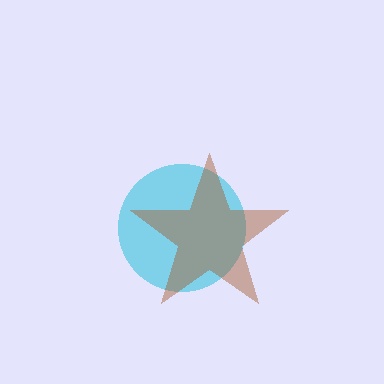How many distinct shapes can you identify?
There are 2 distinct shapes: a cyan circle, a brown star.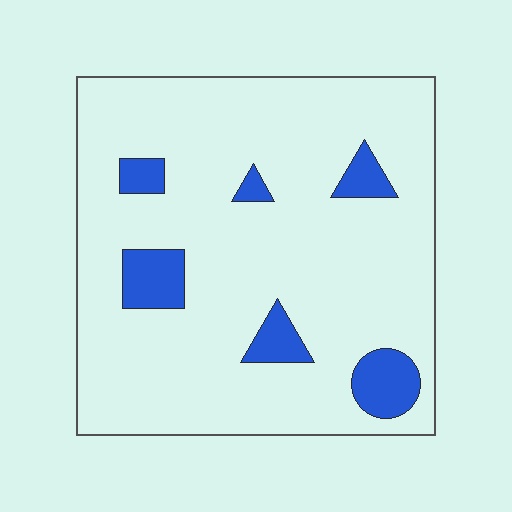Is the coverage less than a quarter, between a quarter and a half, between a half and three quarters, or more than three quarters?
Less than a quarter.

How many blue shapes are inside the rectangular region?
6.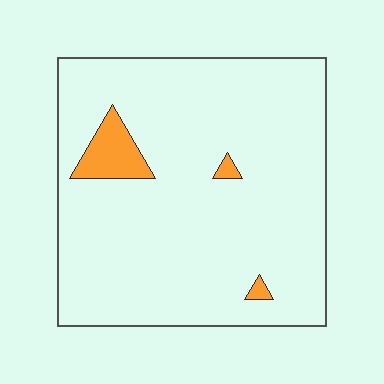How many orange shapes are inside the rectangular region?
3.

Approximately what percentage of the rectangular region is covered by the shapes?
Approximately 5%.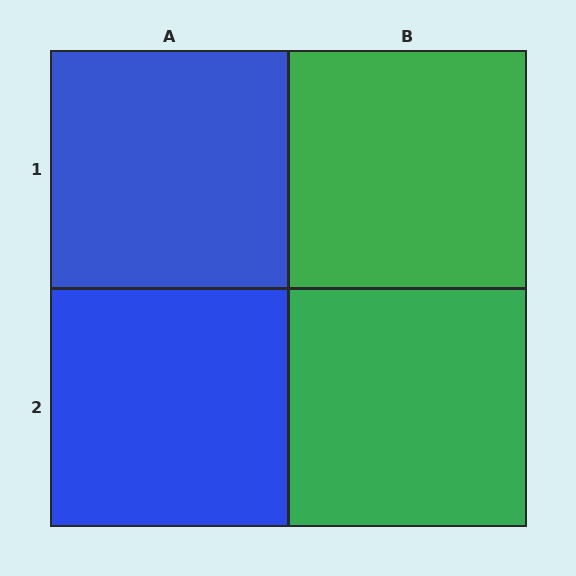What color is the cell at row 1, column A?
Blue.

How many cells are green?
2 cells are green.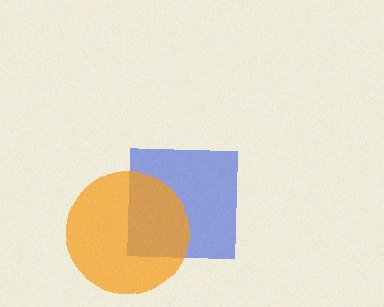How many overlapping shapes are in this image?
There are 2 overlapping shapes in the image.